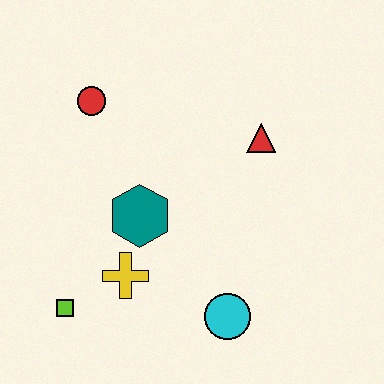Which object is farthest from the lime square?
The red triangle is farthest from the lime square.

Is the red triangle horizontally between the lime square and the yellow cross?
No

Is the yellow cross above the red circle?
No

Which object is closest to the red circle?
The teal hexagon is closest to the red circle.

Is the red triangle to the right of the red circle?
Yes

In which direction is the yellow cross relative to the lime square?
The yellow cross is to the right of the lime square.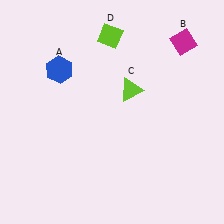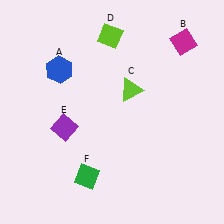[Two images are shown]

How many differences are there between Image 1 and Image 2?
There are 2 differences between the two images.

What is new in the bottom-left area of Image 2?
A green diamond (F) was added in the bottom-left area of Image 2.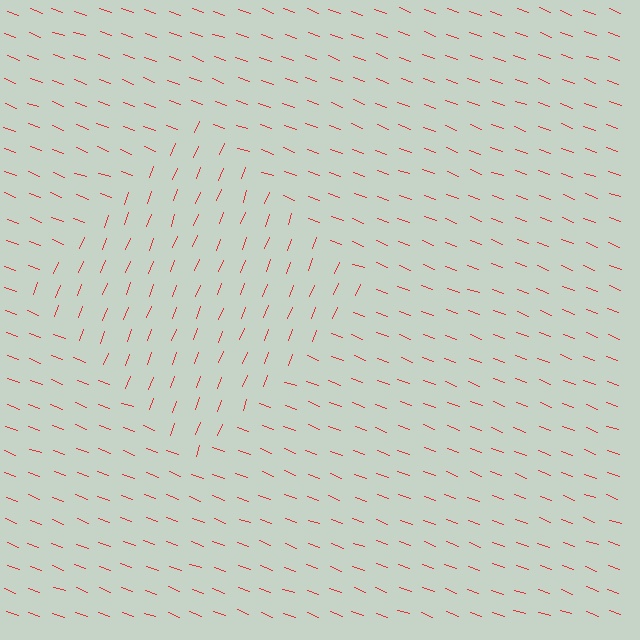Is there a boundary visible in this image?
Yes, there is a texture boundary formed by a change in line orientation.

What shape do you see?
I see a diamond.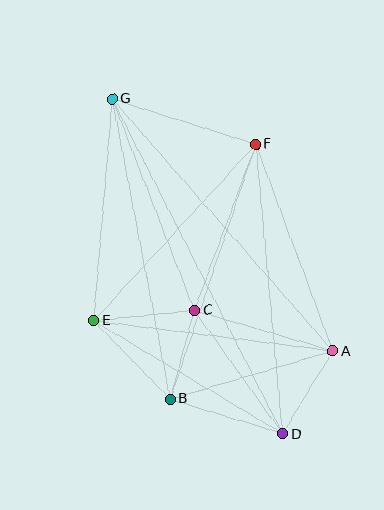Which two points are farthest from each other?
Points D and G are farthest from each other.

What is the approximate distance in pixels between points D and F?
The distance between D and F is approximately 291 pixels.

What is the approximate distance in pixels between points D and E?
The distance between D and E is approximately 220 pixels.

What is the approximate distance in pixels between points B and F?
The distance between B and F is approximately 269 pixels.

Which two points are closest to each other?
Points B and C are closest to each other.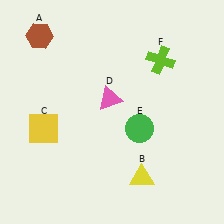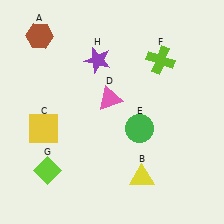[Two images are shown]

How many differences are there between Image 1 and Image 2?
There are 2 differences between the two images.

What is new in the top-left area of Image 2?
A purple star (H) was added in the top-left area of Image 2.